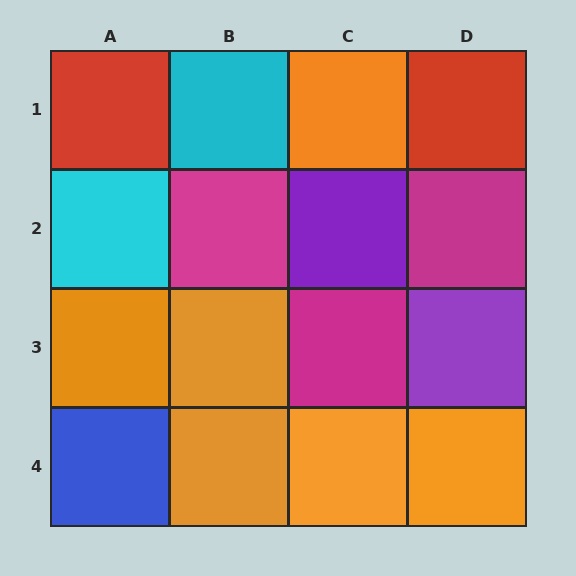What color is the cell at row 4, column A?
Blue.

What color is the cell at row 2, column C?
Purple.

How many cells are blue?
1 cell is blue.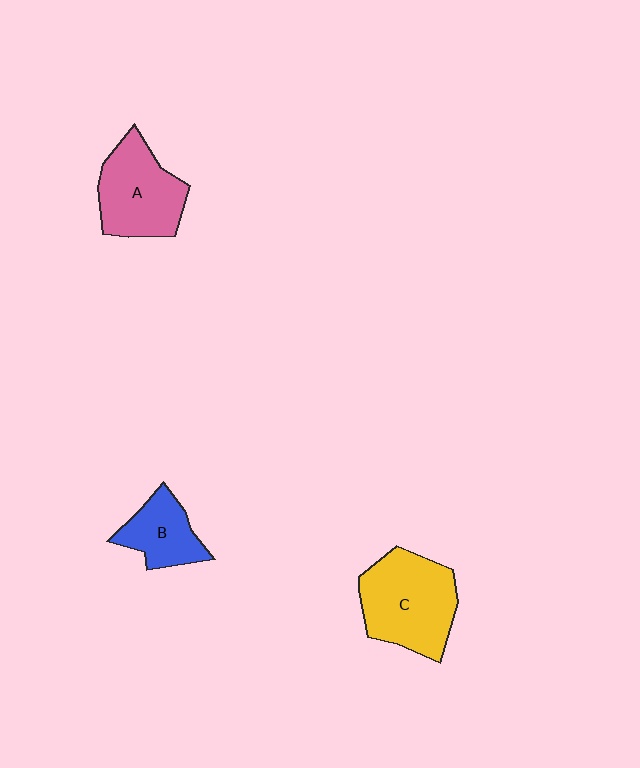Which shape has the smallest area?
Shape B (blue).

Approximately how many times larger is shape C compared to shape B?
Approximately 1.8 times.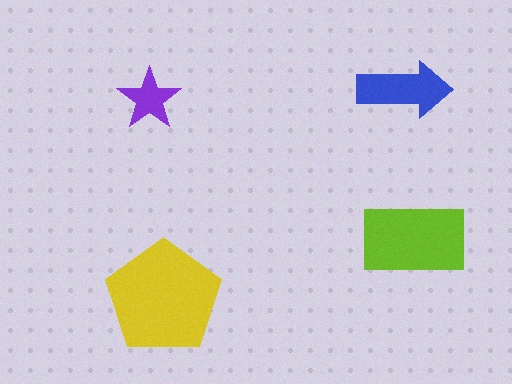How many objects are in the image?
There are 4 objects in the image.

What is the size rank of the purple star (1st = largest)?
4th.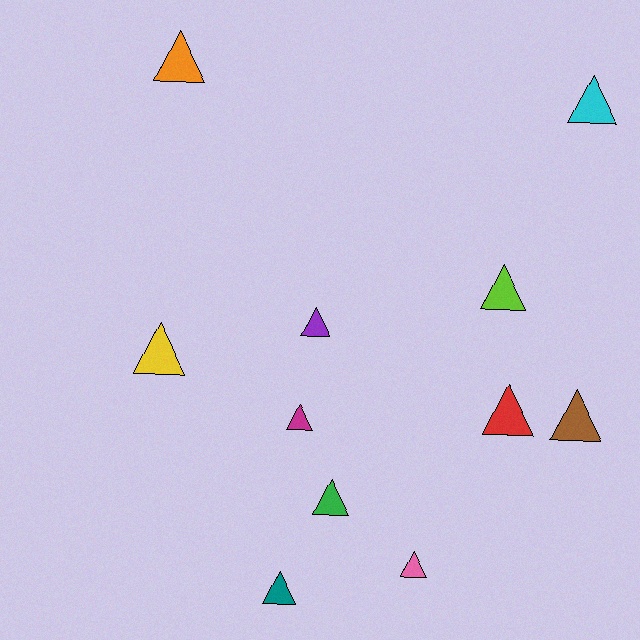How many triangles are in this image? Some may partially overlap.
There are 11 triangles.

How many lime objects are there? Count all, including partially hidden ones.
There is 1 lime object.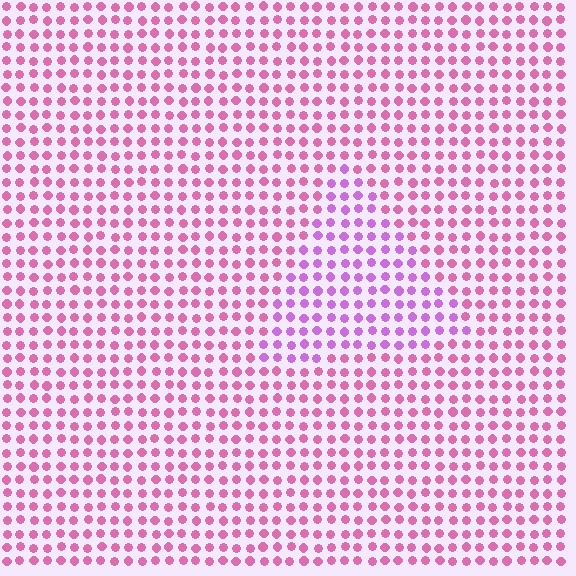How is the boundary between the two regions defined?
The boundary is defined purely by a slight shift in hue (about 33 degrees). Spacing, size, and orientation are identical on both sides.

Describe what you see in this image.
The image is filled with small pink elements in a uniform arrangement. A triangle-shaped region is visible where the elements are tinted to a slightly different hue, forming a subtle color boundary.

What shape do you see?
I see a triangle.